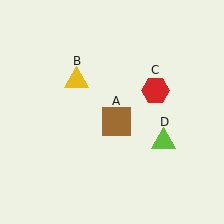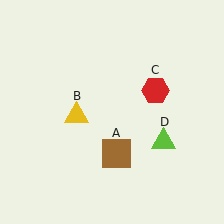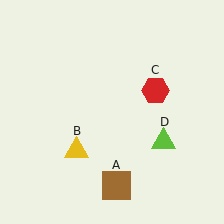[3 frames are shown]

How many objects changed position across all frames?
2 objects changed position: brown square (object A), yellow triangle (object B).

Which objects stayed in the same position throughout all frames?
Red hexagon (object C) and lime triangle (object D) remained stationary.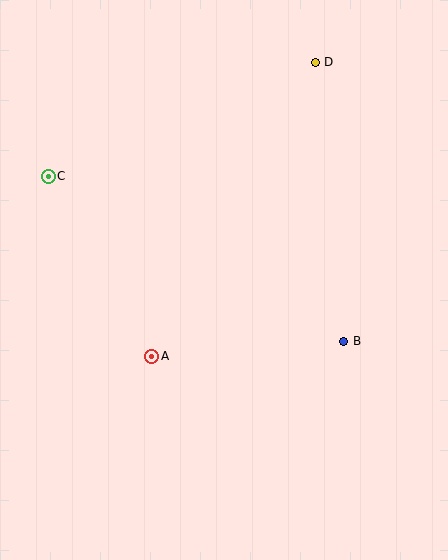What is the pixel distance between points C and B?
The distance between C and B is 338 pixels.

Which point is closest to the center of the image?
Point A at (152, 356) is closest to the center.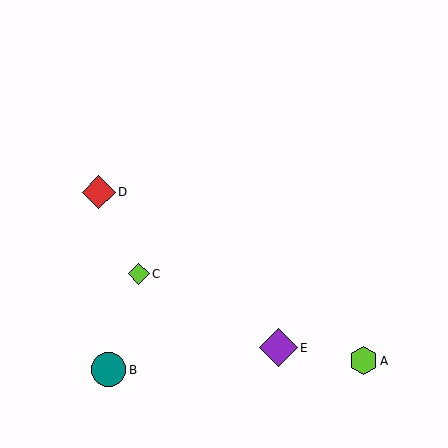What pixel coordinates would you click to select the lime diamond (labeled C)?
Click at (139, 274) to select the lime diamond C.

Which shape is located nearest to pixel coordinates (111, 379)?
The teal circle (labeled B) at (109, 370) is nearest to that location.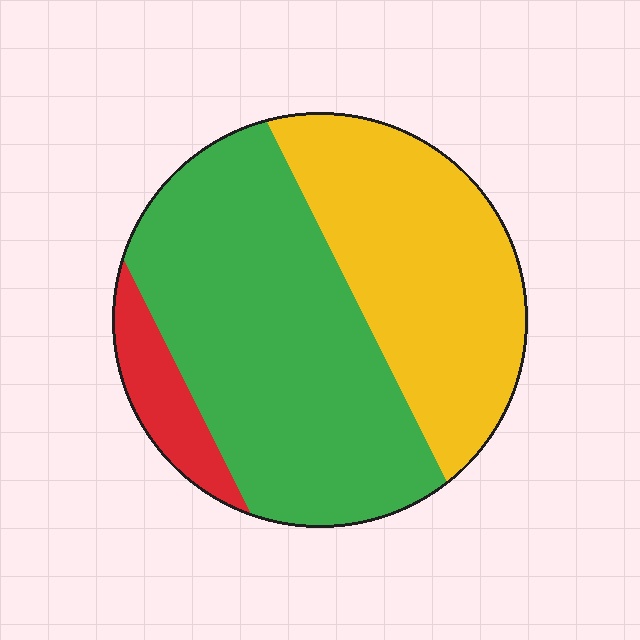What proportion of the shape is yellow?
Yellow takes up between a quarter and a half of the shape.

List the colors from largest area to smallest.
From largest to smallest: green, yellow, red.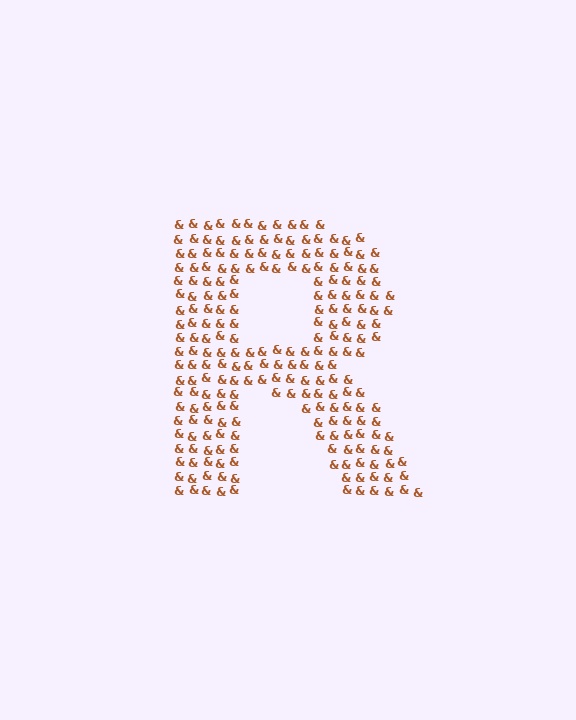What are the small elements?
The small elements are ampersands.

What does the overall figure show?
The overall figure shows the letter R.